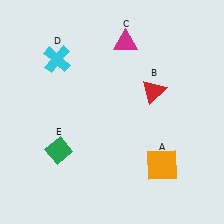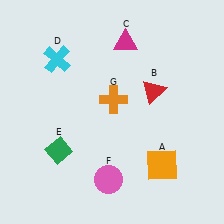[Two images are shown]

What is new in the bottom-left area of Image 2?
A pink circle (F) was added in the bottom-left area of Image 2.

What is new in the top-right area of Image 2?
An orange cross (G) was added in the top-right area of Image 2.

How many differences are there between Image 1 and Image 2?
There are 2 differences between the two images.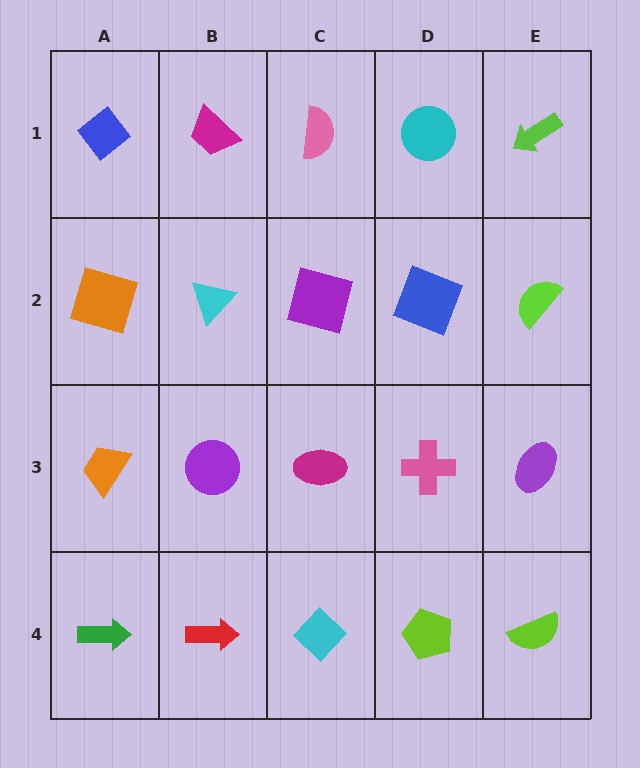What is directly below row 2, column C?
A magenta ellipse.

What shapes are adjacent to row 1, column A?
An orange square (row 2, column A), a magenta trapezoid (row 1, column B).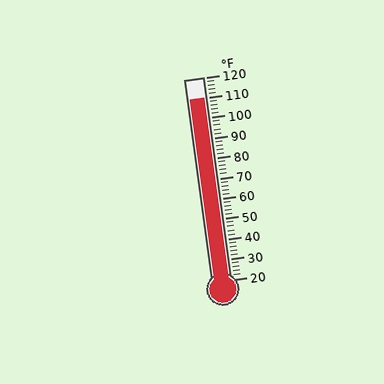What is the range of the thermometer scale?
The thermometer scale ranges from 20°F to 120°F.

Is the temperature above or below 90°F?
The temperature is above 90°F.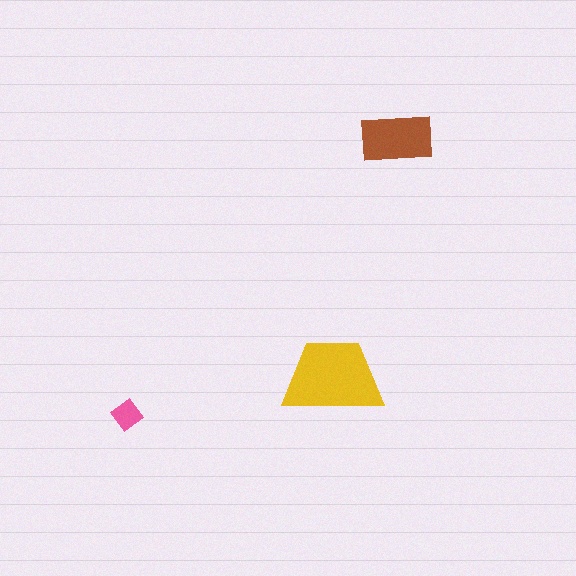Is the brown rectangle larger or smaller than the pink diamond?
Larger.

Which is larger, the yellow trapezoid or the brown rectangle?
The yellow trapezoid.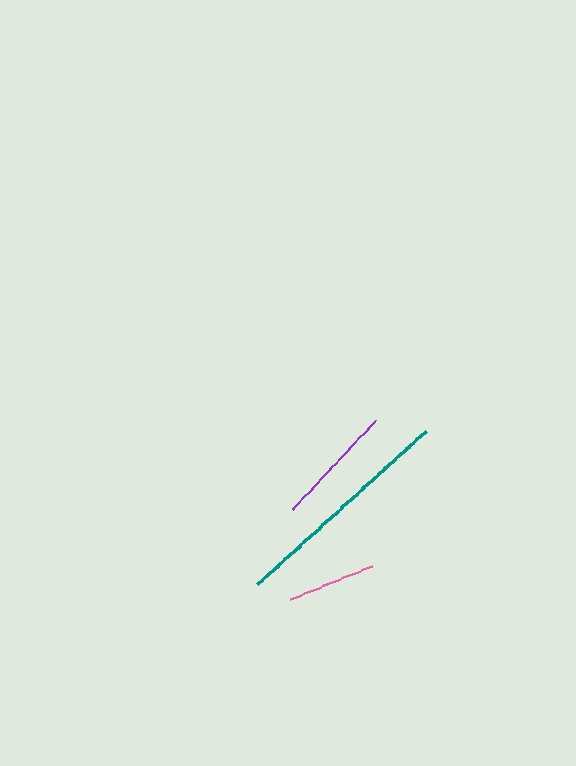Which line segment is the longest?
The teal line is the longest at approximately 227 pixels.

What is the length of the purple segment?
The purple segment is approximately 123 pixels long.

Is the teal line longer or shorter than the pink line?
The teal line is longer than the pink line.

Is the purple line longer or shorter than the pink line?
The purple line is longer than the pink line.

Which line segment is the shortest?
The pink line is the shortest at approximately 88 pixels.